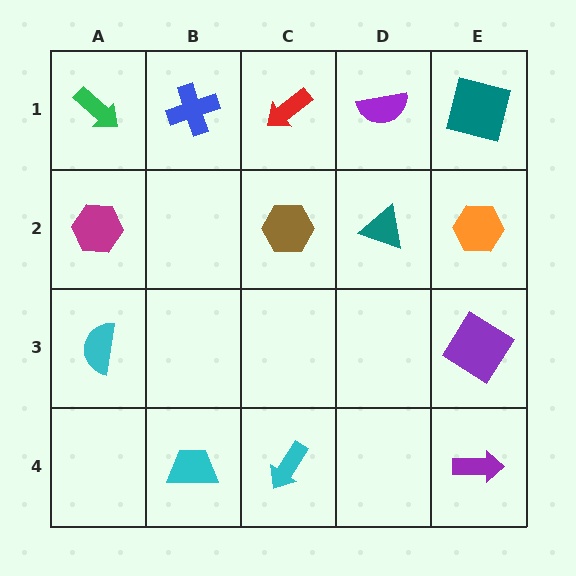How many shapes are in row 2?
4 shapes.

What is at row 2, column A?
A magenta hexagon.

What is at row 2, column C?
A brown hexagon.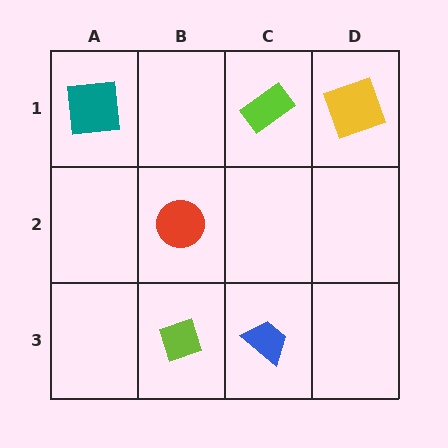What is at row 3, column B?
A lime diamond.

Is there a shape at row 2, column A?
No, that cell is empty.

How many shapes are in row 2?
1 shape.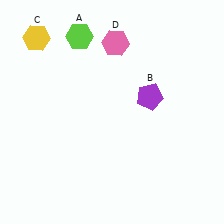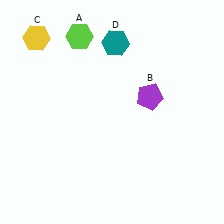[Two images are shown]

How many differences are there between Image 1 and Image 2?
There is 1 difference between the two images.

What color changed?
The hexagon (D) changed from pink in Image 1 to teal in Image 2.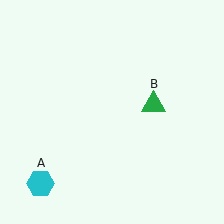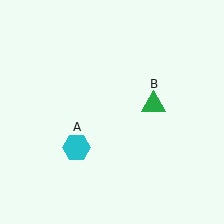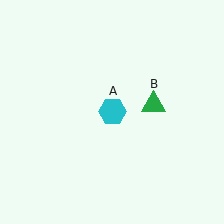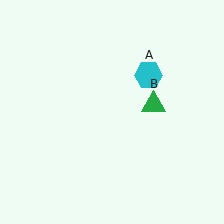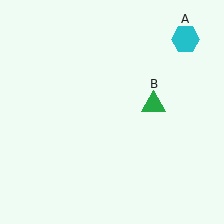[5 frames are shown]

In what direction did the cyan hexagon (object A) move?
The cyan hexagon (object A) moved up and to the right.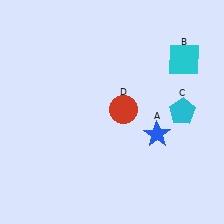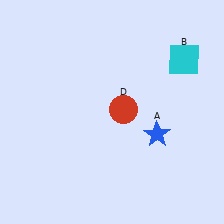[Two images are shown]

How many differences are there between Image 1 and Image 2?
There is 1 difference between the two images.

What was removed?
The cyan pentagon (C) was removed in Image 2.